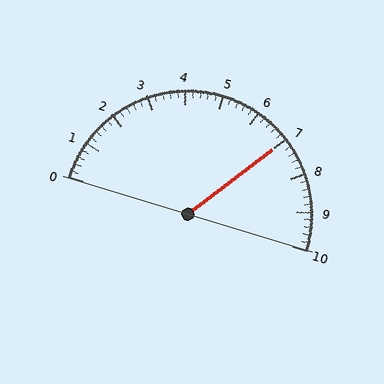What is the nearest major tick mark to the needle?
The nearest major tick mark is 7.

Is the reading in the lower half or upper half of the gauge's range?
The reading is in the upper half of the range (0 to 10).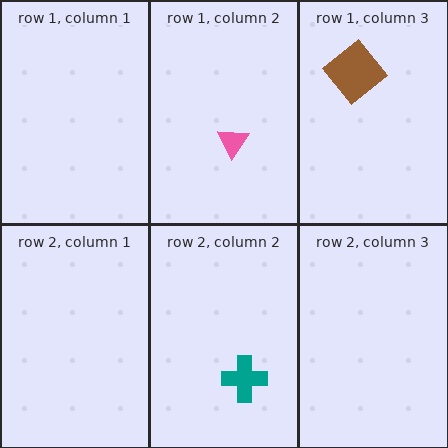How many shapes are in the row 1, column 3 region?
1.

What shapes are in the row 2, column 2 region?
The teal cross.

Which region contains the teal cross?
The row 2, column 2 region.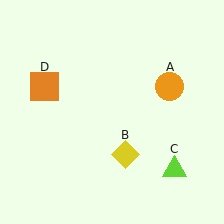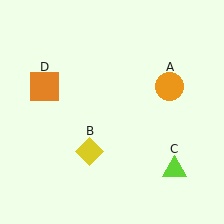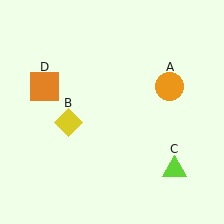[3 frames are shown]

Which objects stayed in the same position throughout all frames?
Orange circle (object A) and lime triangle (object C) and orange square (object D) remained stationary.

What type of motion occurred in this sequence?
The yellow diamond (object B) rotated clockwise around the center of the scene.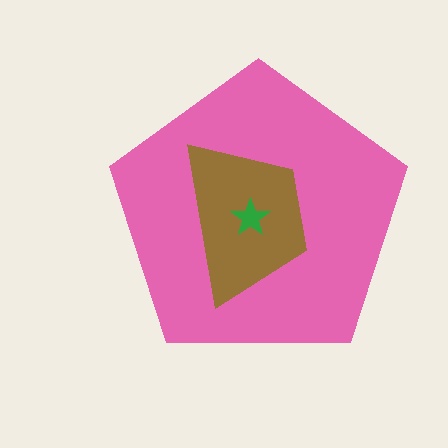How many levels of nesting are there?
3.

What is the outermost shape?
The pink pentagon.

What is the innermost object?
The green star.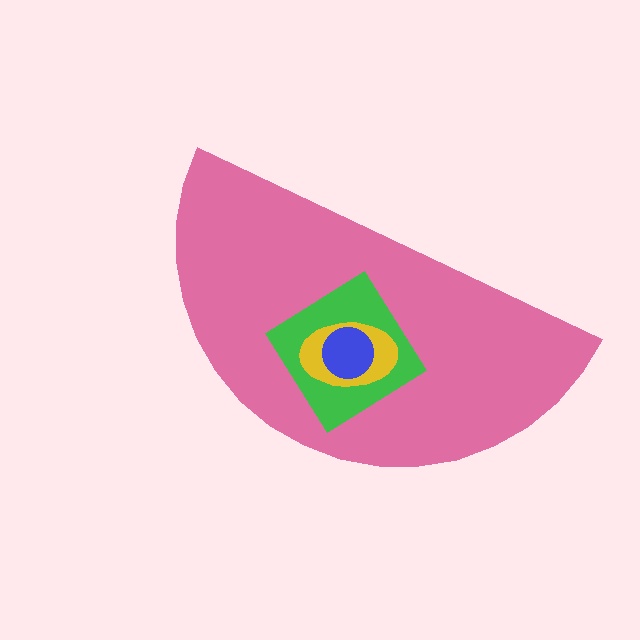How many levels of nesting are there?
4.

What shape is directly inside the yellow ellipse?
The blue circle.